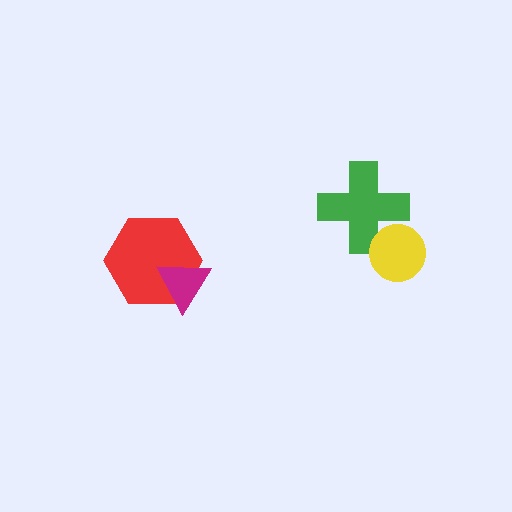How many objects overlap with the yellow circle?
1 object overlaps with the yellow circle.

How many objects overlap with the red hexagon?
1 object overlaps with the red hexagon.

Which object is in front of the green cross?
The yellow circle is in front of the green cross.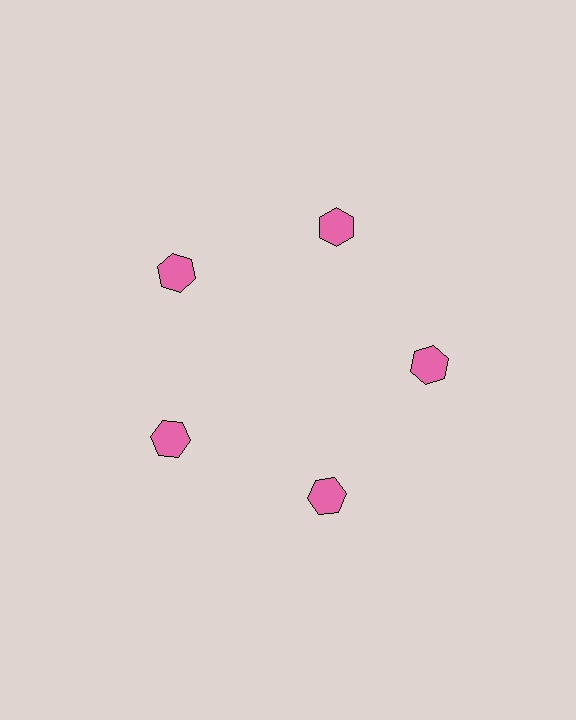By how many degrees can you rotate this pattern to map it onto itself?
The pattern maps onto itself every 72 degrees of rotation.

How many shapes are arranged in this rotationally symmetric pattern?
There are 5 shapes, arranged in 5 groups of 1.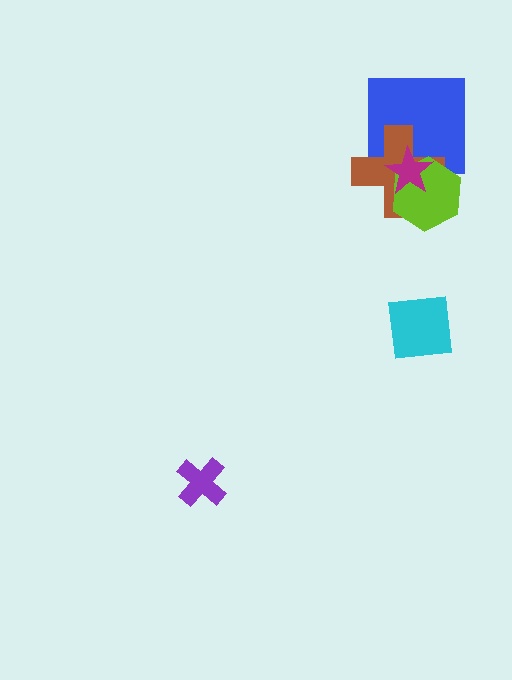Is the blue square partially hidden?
Yes, it is partially covered by another shape.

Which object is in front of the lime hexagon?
The magenta star is in front of the lime hexagon.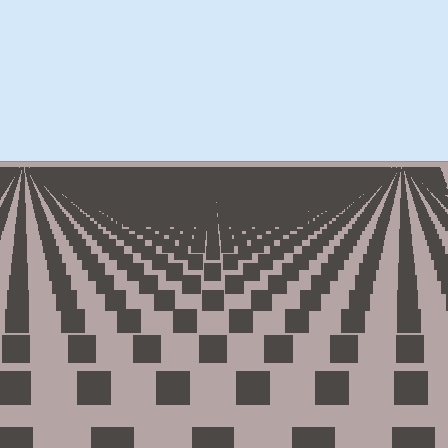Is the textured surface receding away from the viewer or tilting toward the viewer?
The surface is receding away from the viewer. Texture elements get smaller and denser toward the top.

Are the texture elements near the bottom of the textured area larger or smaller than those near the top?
Larger. Near the bottom, elements are closer to the viewer and appear at a bigger on-screen size.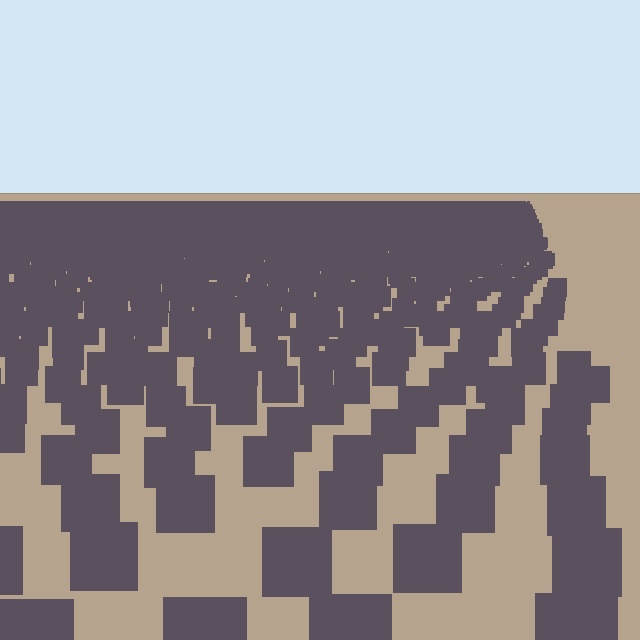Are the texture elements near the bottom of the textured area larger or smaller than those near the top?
Larger. Near the bottom, elements are closer to the viewer and appear at a bigger on-screen size.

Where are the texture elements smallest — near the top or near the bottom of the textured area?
Near the top.